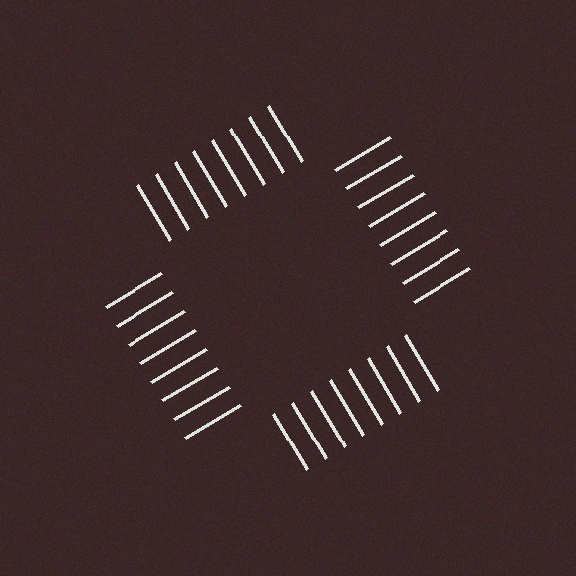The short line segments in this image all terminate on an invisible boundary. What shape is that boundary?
An illusory square — the line segments terminate on its edges but no continuous stroke is drawn.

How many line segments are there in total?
32 — 8 along each of the 4 edges.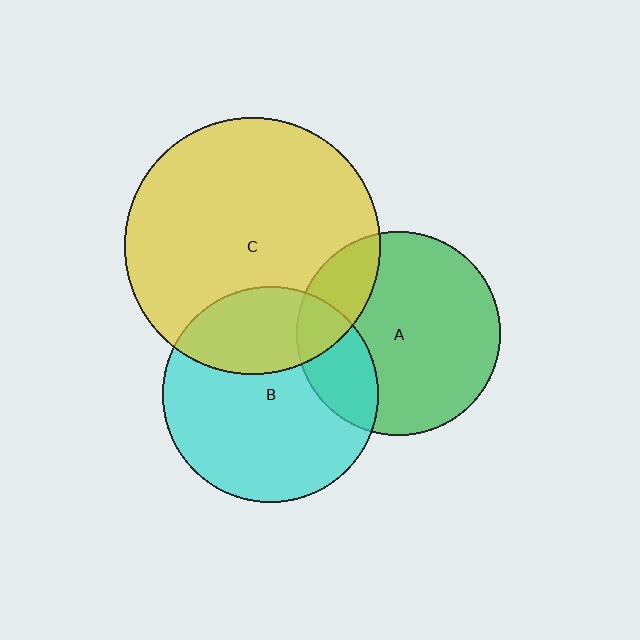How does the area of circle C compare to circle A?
Approximately 1.6 times.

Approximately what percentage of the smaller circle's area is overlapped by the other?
Approximately 20%.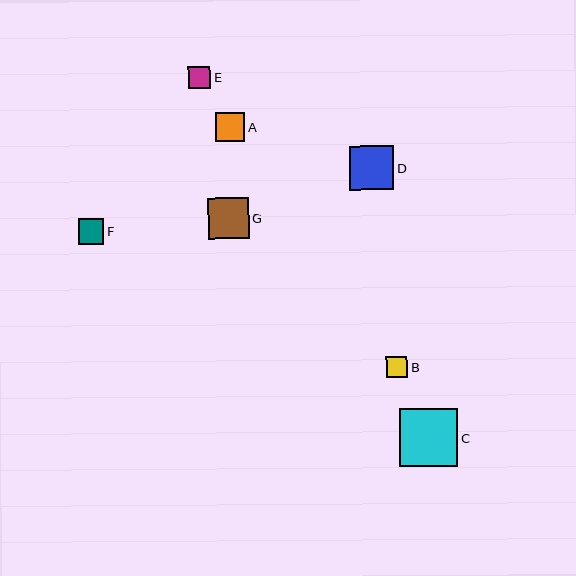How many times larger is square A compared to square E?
Square A is approximately 1.3 times the size of square E.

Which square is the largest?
Square C is the largest with a size of approximately 58 pixels.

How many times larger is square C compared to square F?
Square C is approximately 2.3 times the size of square F.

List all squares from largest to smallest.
From largest to smallest: C, D, G, A, F, E, B.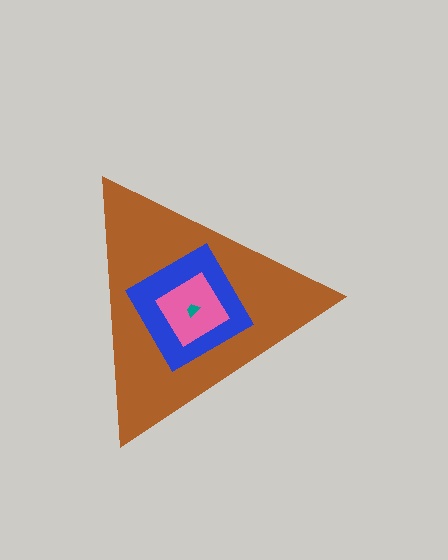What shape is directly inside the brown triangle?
The blue diamond.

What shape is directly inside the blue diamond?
The pink diamond.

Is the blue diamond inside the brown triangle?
Yes.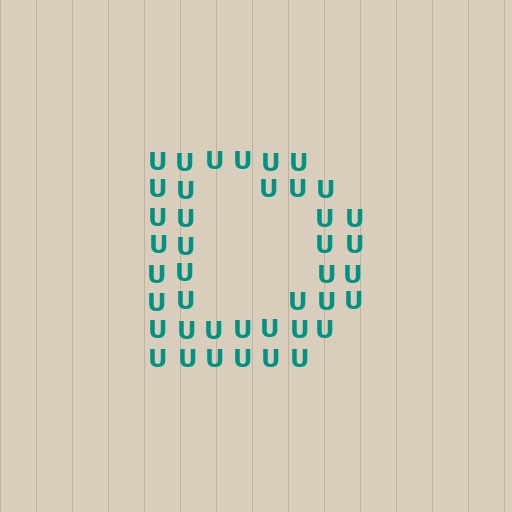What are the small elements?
The small elements are letter U's.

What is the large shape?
The large shape is the letter D.